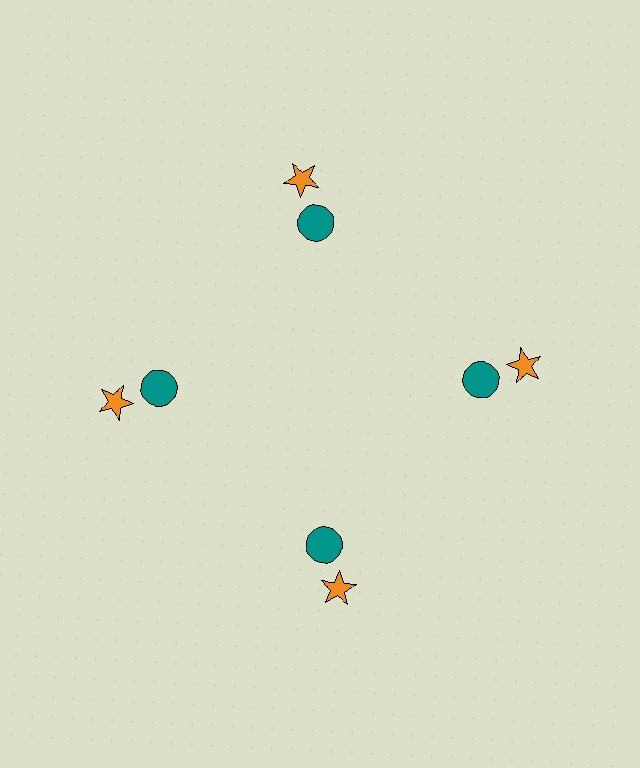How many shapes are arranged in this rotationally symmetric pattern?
There are 8 shapes, arranged in 4 groups of 2.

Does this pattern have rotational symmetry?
Yes, this pattern has 4-fold rotational symmetry. It looks the same after rotating 90 degrees around the center.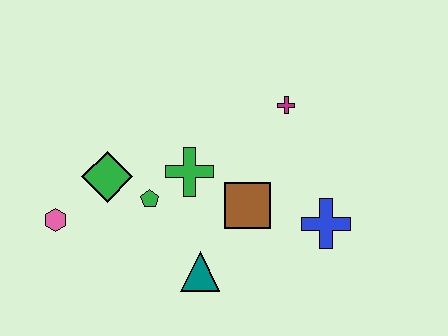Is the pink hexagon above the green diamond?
No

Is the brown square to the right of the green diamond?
Yes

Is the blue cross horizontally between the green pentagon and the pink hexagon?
No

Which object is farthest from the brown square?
The pink hexagon is farthest from the brown square.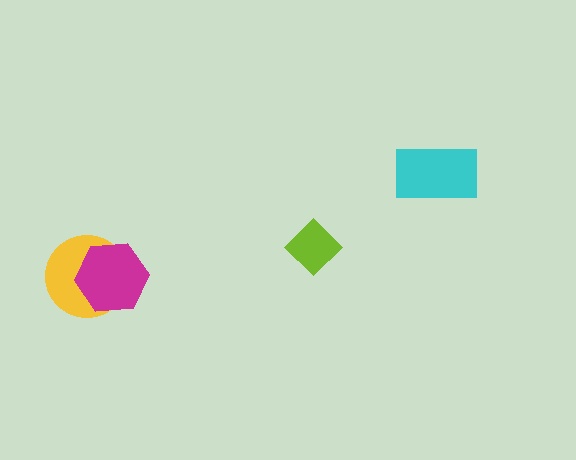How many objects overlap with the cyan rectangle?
0 objects overlap with the cyan rectangle.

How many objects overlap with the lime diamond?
0 objects overlap with the lime diamond.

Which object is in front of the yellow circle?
The magenta hexagon is in front of the yellow circle.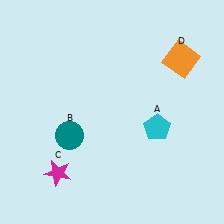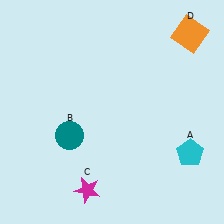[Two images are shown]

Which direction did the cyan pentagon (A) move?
The cyan pentagon (A) moved right.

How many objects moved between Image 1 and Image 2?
3 objects moved between the two images.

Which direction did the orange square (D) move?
The orange square (D) moved up.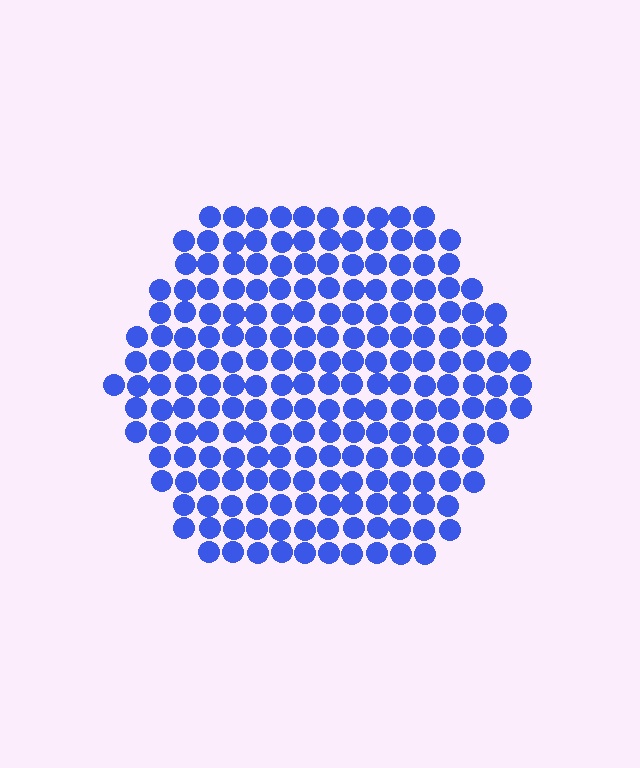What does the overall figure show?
The overall figure shows a hexagon.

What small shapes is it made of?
It is made of small circles.